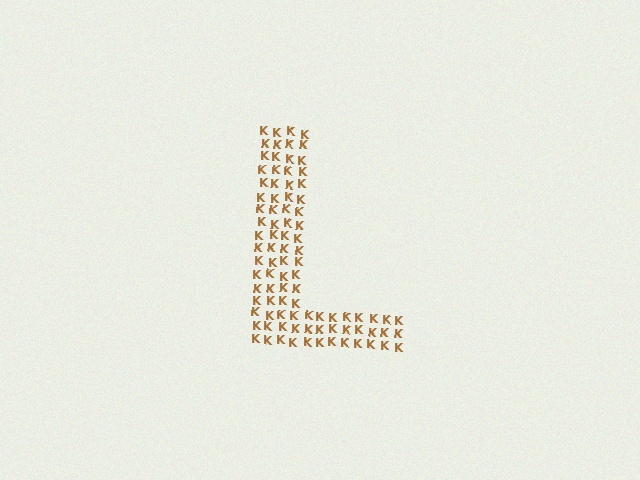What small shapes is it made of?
It is made of small letter K's.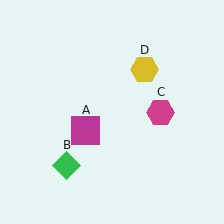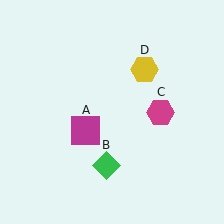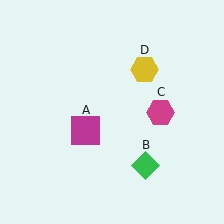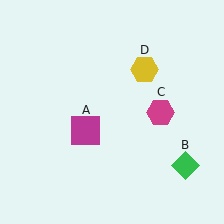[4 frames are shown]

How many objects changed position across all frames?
1 object changed position: green diamond (object B).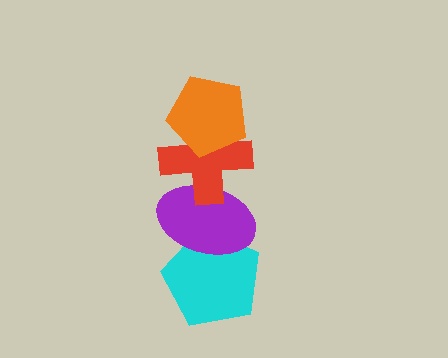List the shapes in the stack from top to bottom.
From top to bottom: the orange pentagon, the red cross, the purple ellipse, the cyan pentagon.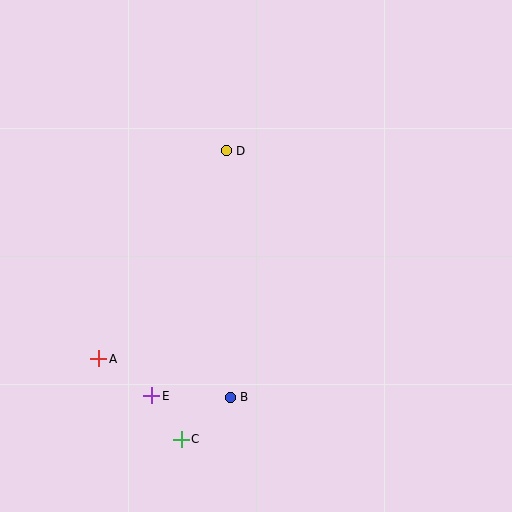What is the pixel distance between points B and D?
The distance between B and D is 246 pixels.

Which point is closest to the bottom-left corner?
Point A is closest to the bottom-left corner.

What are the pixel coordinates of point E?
Point E is at (152, 396).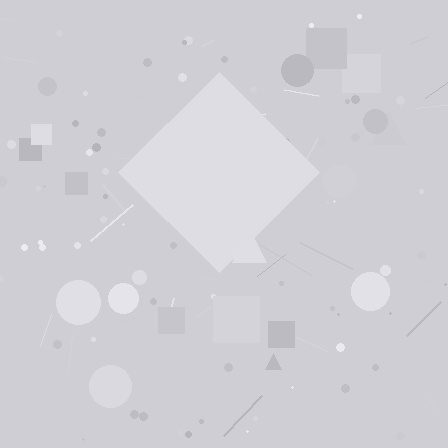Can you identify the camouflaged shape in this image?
The camouflaged shape is a diamond.